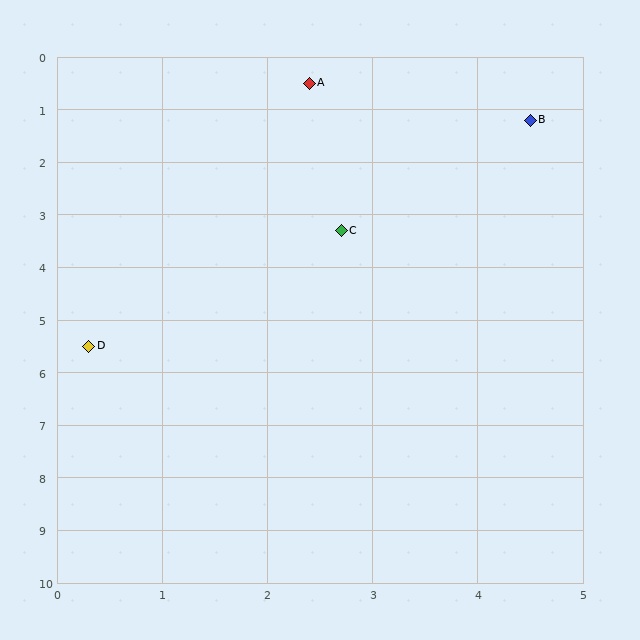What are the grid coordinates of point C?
Point C is at approximately (2.7, 3.3).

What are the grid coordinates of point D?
Point D is at approximately (0.3, 5.5).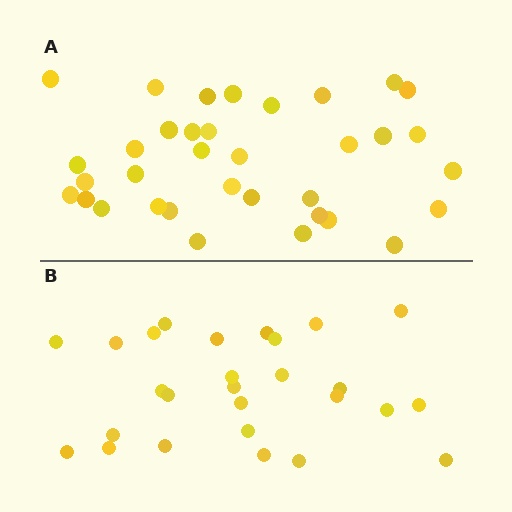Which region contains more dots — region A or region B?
Region A (the top region) has more dots.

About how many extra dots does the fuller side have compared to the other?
Region A has roughly 8 or so more dots than region B.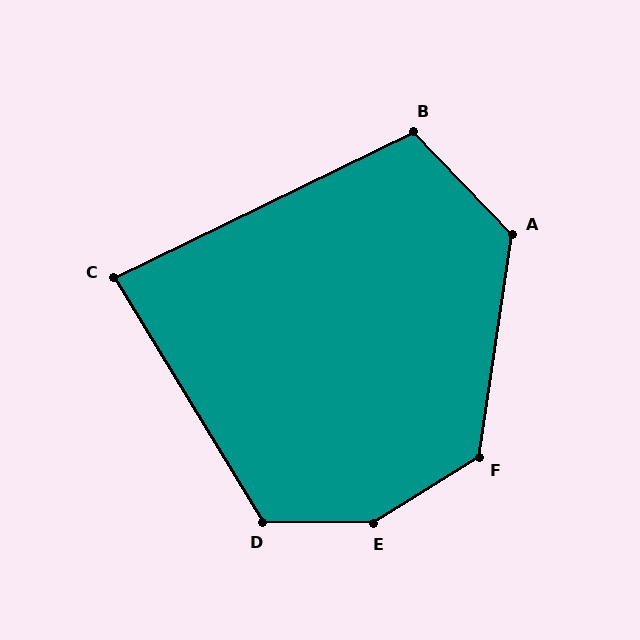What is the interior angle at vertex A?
Approximately 128 degrees (obtuse).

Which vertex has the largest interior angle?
E, at approximately 147 degrees.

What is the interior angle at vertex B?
Approximately 108 degrees (obtuse).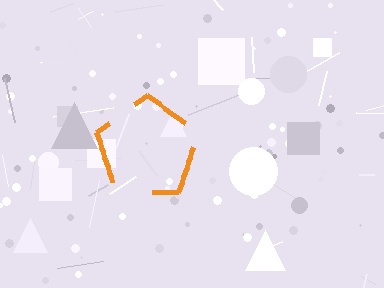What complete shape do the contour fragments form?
The contour fragments form a pentagon.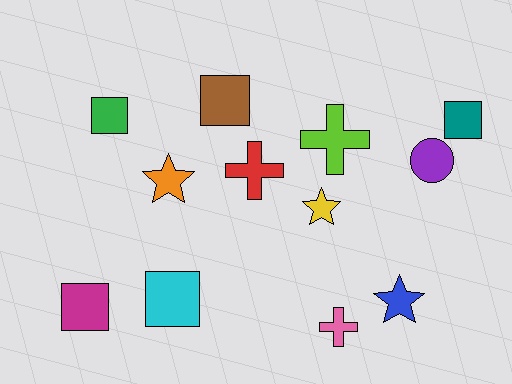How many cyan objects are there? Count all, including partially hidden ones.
There is 1 cyan object.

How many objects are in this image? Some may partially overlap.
There are 12 objects.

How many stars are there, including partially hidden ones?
There are 3 stars.